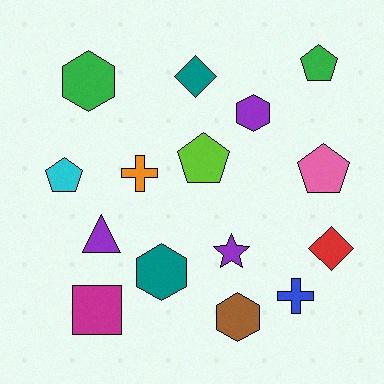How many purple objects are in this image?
There are 3 purple objects.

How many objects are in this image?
There are 15 objects.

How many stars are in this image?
There is 1 star.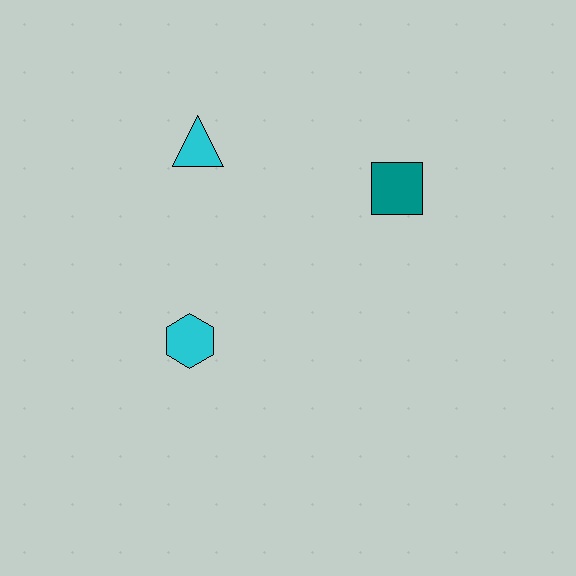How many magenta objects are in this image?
There are no magenta objects.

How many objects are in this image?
There are 3 objects.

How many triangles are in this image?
There is 1 triangle.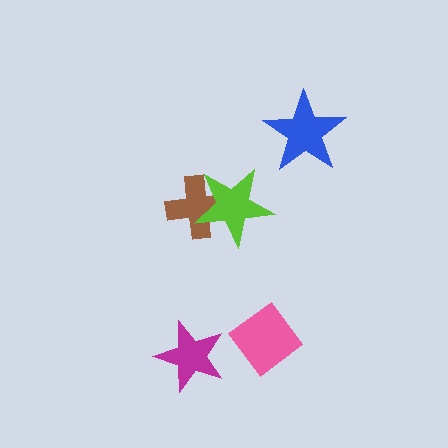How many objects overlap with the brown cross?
1 object overlaps with the brown cross.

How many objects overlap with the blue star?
0 objects overlap with the blue star.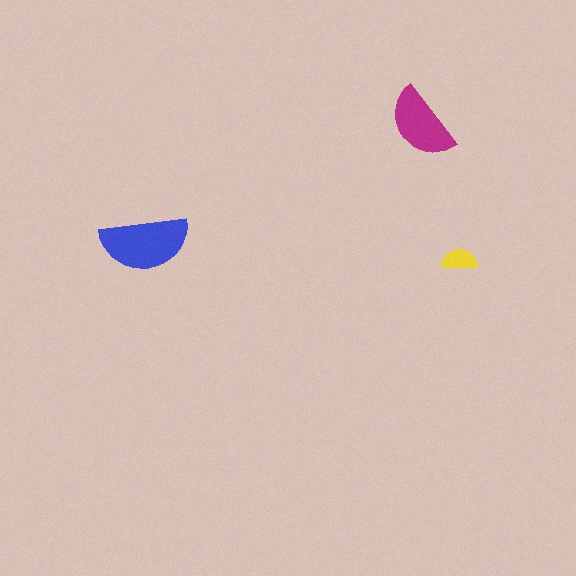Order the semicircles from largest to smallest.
the blue one, the magenta one, the yellow one.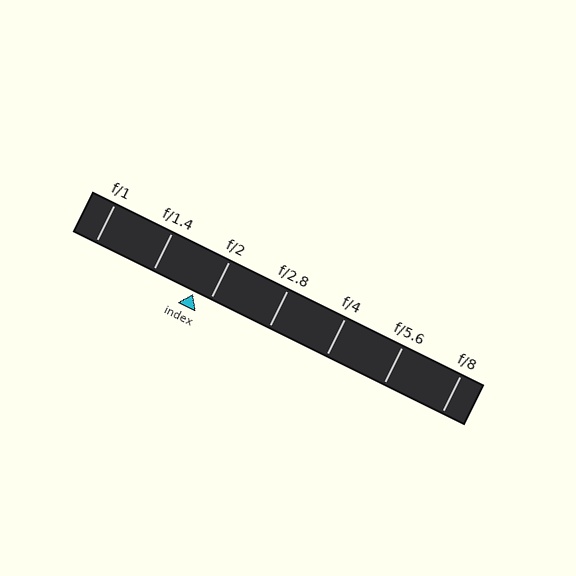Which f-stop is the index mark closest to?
The index mark is closest to f/2.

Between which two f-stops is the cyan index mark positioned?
The index mark is between f/1.4 and f/2.